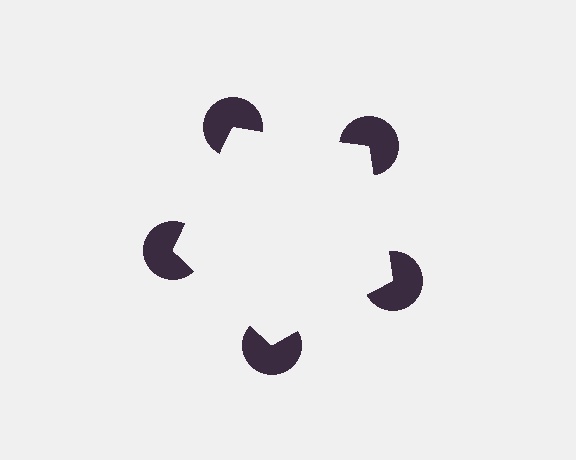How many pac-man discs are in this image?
There are 5 — one at each vertex of the illusory pentagon.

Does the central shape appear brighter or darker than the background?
It typically appears slightly brighter than the background, even though no actual brightness change is drawn.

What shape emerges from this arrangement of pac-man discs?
An illusory pentagon — its edges are inferred from the aligned wedge cuts in the pac-man discs, not physically drawn.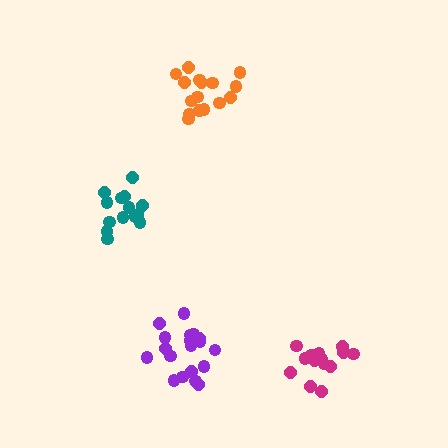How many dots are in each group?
Group 1: 16 dots, Group 2: 14 dots, Group 3: 15 dots, Group 4: 19 dots (64 total).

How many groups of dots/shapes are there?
There are 4 groups.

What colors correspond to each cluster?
The clusters are colored: orange, teal, magenta, purple.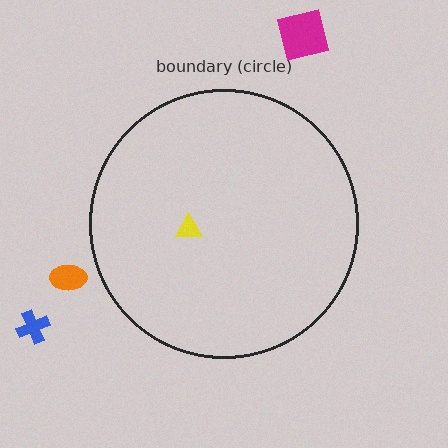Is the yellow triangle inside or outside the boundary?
Inside.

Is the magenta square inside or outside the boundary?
Outside.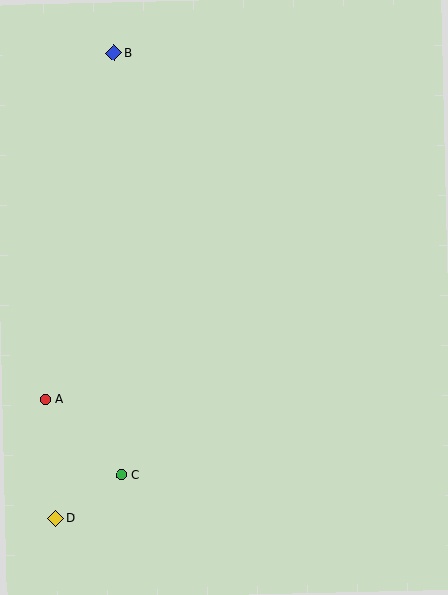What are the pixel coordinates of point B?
Point B is at (114, 53).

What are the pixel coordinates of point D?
Point D is at (56, 518).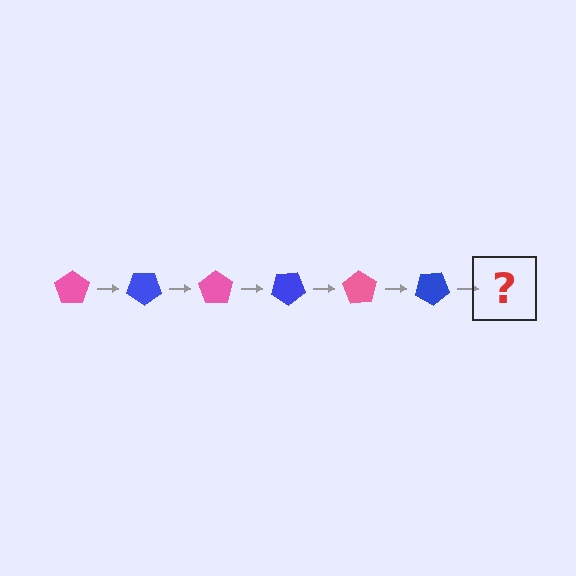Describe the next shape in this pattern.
It should be a pink pentagon, rotated 210 degrees from the start.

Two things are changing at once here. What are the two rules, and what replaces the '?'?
The two rules are that it rotates 35 degrees each step and the color cycles through pink and blue. The '?' should be a pink pentagon, rotated 210 degrees from the start.